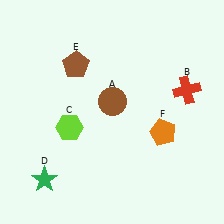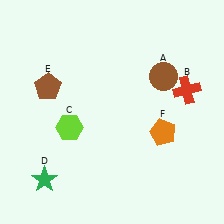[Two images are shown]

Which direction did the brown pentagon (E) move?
The brown pentagon (E) moved left.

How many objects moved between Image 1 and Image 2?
2 objects moved between the two images.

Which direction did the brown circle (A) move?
The brown circle (A) moved right.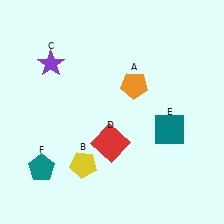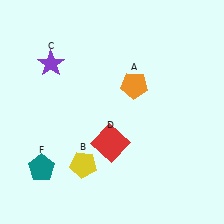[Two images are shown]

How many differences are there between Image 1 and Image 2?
There is 1 difference between the two images.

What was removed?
The teal square (E) was removed in Image 2.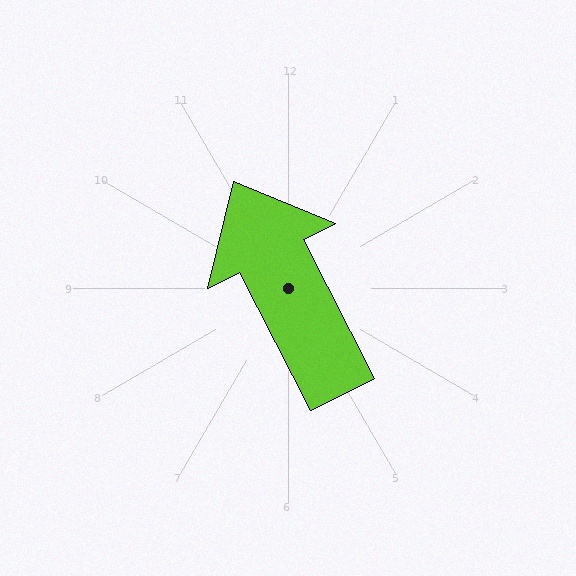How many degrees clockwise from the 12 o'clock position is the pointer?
Approximately 333 degrees.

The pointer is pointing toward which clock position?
Roughly 11 o'clock.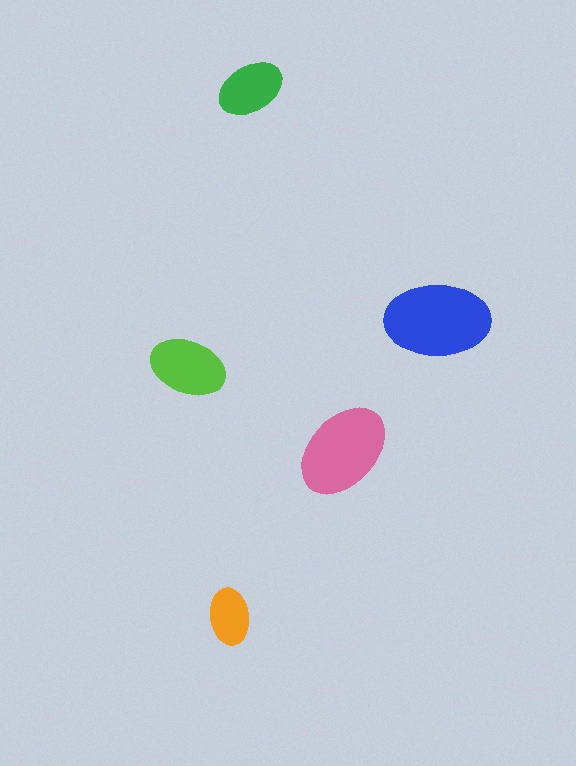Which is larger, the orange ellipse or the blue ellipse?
The blue one.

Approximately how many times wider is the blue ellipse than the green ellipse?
About 1.5 times wider.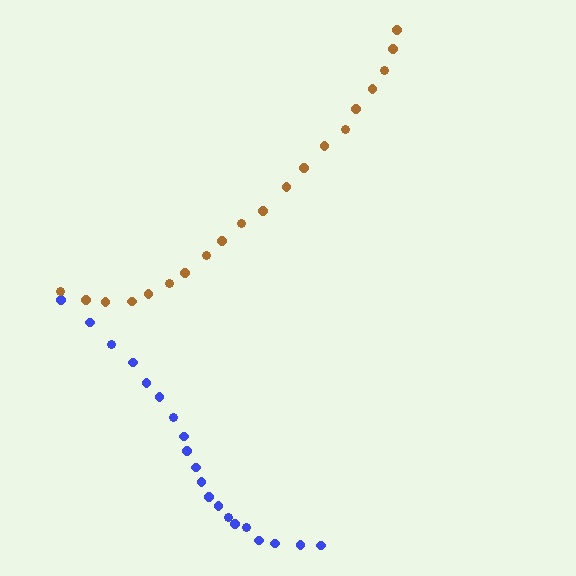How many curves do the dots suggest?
There are 2 distinct paths.